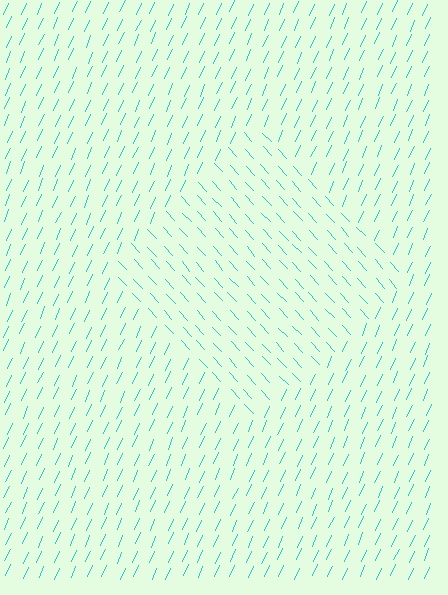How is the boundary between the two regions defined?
The boundary is defined purely by a change in line orientation (approximately 66 degrees difference). All lines are the same color and thickness.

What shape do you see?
I see a diamond.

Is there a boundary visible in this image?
Yes, there is a texture boundary formed by a change in line orientation.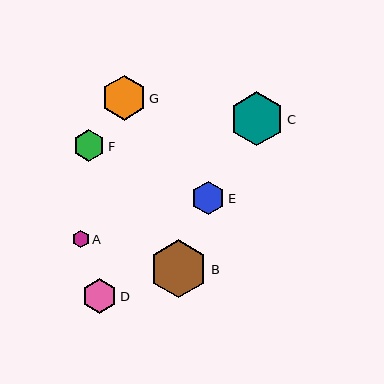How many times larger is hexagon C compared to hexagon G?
Hexagon C is approximately 1.2 times the size of hexagon G.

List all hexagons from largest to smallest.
From largest to smallest: B, C, G, D, E, F, A.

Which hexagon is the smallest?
Hexagon A is the smallest with a size of approximately 17 pixels.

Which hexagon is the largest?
Hexagon B is the largest with a size of approximately 58 pixels.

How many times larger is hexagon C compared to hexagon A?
Hexagon C is approximately 3.2 times the size of hexagon A.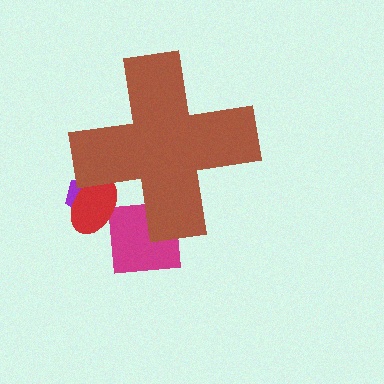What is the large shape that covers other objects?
A brown cross.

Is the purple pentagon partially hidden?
Yes, the purple pentagon is partially hidden behind the brown cross.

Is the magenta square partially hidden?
Yes, the magenta square is partially hidden behind the brown cross.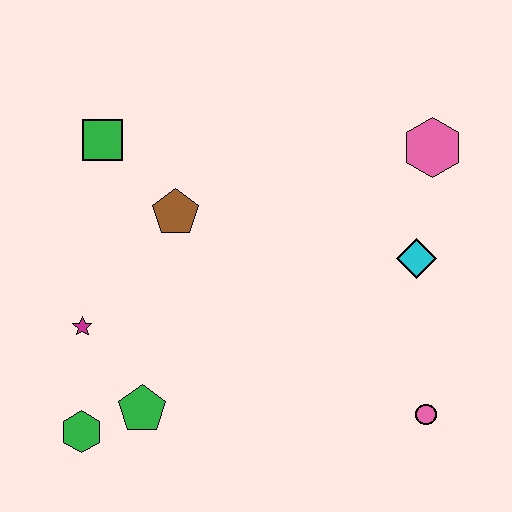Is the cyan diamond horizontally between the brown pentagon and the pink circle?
Yes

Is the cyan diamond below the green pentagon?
No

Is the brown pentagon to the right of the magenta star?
Yes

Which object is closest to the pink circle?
The cyan diamond is closest to the pink circle.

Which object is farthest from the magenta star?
The pink hexagon is farthest from the magenta star.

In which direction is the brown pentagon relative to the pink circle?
The brown pentagon is to the left of the pink circle.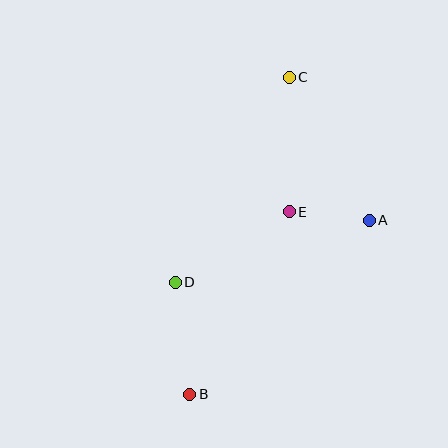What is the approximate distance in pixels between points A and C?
The distance between A and C is approximately 164 pixels.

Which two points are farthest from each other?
Points B and C are farthest from each other.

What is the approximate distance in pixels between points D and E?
The distance between D and E is approximately 134 pixels.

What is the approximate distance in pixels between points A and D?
The distance between A and D is approximately 204 pixels.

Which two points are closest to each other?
Points A and E are closest to each other.